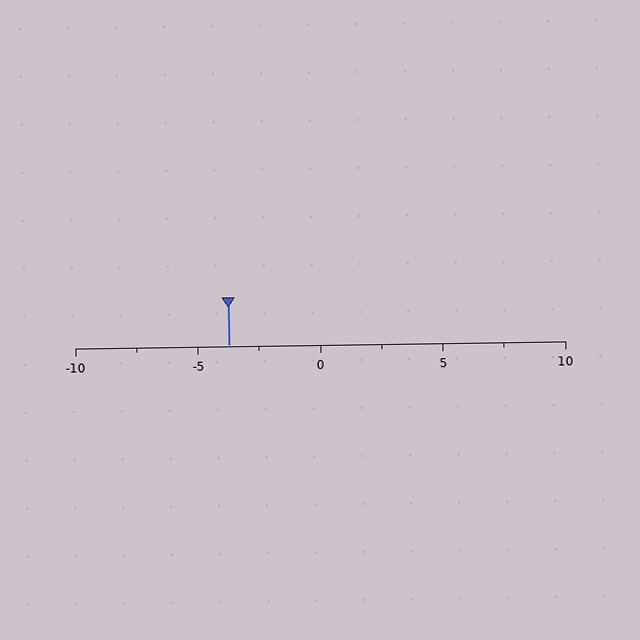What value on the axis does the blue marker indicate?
The marker indicates approximately -3.8.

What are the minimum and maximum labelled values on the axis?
The axis runs from -10 to 10.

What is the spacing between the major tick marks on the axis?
The major ticks are spaced 5 apart.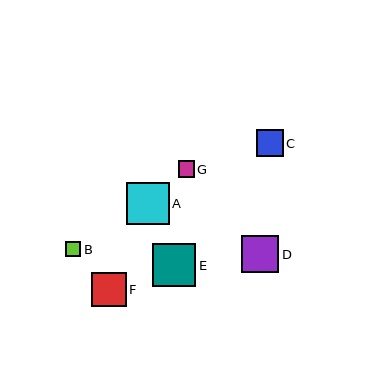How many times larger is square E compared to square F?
Square E is approximately 1.3 times the size of square F.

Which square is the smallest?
Square B is the smallest with a size of approximately 16 pixels.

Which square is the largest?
Square E is the largest with a size of approximately 43 pixels.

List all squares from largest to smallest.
From largest to smallest: E, A, D, F, C, G, B.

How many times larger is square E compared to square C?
Square E is approximately 1.6 times the size of square C.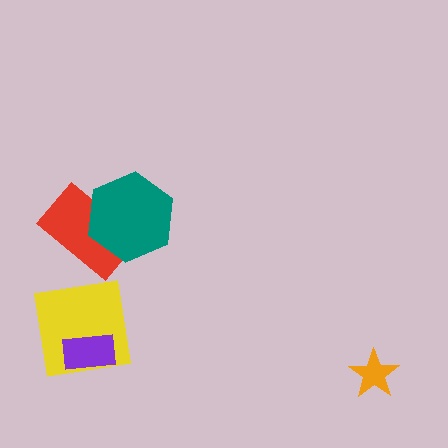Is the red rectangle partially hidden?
Yes, it is partially covered by another shape.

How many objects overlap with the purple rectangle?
1 object overlaps with the purple rectangle.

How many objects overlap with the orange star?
0 objects overlap with the orange star.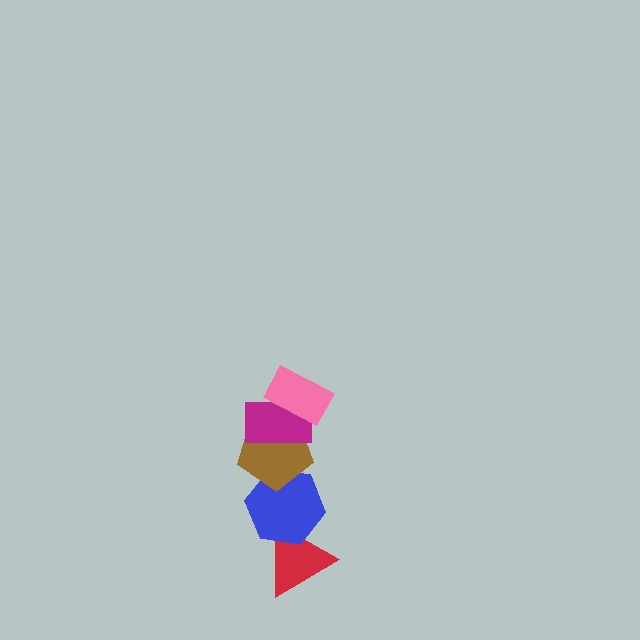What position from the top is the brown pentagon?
The brown pentagon is 3rd from the top.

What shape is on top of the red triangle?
The blue hexagon is on top of the red triangle.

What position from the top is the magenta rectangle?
The magenta rectangle is 2nd from the top.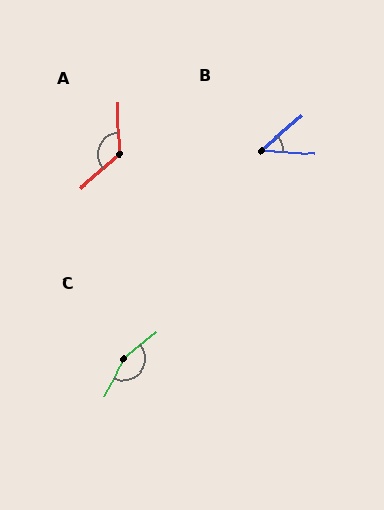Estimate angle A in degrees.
Approximately 130 degrees.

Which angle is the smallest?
B, at approximately 43 degrees.